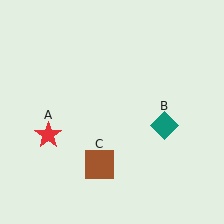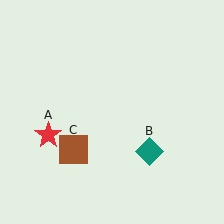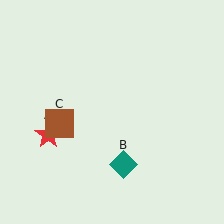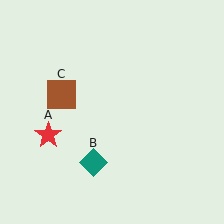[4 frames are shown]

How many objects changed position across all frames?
2 objects changed position: teal diamond (object B), brown square (object C).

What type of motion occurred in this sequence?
The teal diamond (object B), brown square (object C) rotated clockwise around the center of the scene.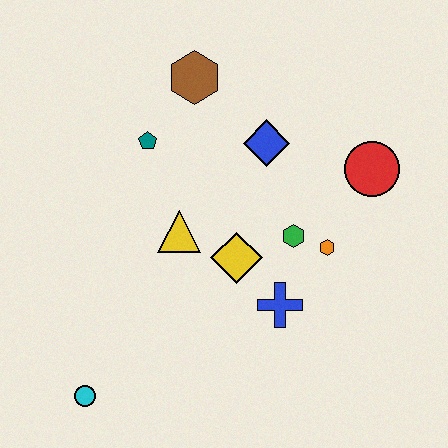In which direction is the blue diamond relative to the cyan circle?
The blue diamond is above the cyan circle.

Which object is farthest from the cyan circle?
The red circle is farthest from the cyan circle.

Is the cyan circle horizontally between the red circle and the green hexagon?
No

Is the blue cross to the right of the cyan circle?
Yes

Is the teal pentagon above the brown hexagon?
No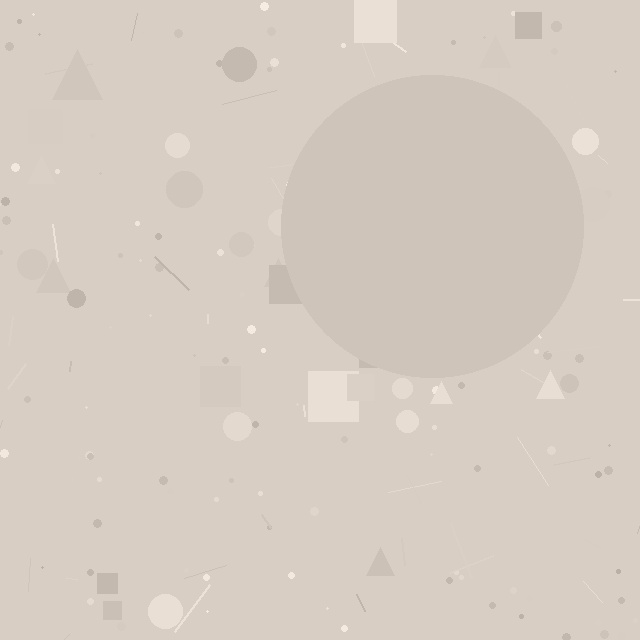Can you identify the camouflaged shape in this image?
The camouflaged shape is a circle.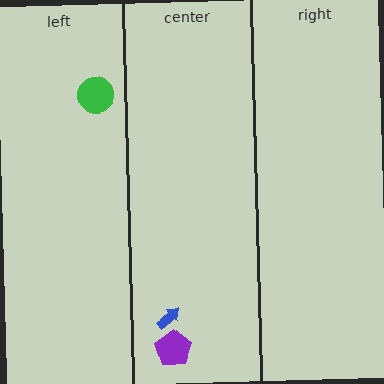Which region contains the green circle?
The left region.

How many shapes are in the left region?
1.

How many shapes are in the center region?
2.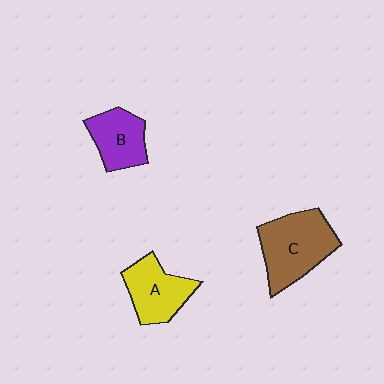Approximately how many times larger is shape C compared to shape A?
Approximately 1.4 times.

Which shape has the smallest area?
Shape B (purple).